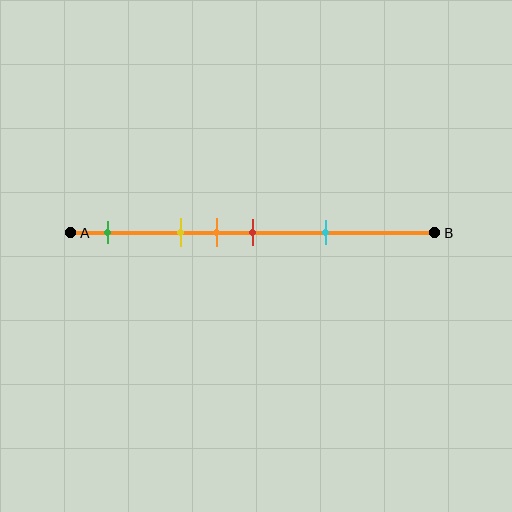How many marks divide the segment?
There are 5 marks dividing the segment.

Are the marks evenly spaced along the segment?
No, the marks are not evenly spaced.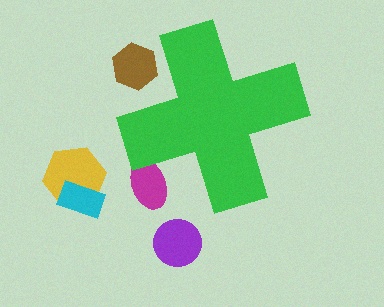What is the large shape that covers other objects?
A green cross.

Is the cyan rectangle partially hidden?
No, the cyan rectangle is fully visible.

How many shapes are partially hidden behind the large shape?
2 shapes are partially hidden.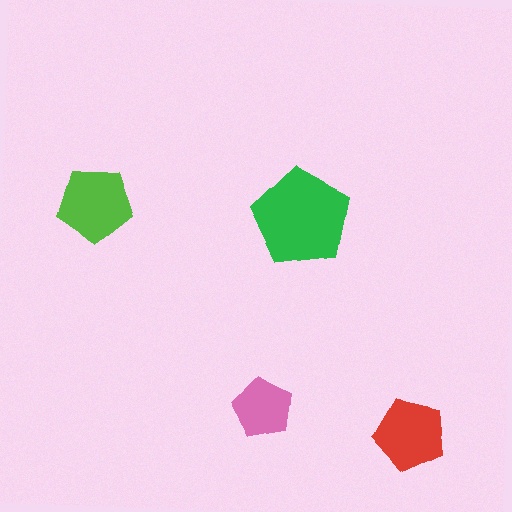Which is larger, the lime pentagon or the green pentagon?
The green one.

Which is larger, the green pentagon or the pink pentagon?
The green one.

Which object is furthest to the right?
The red pentagon is rightmost.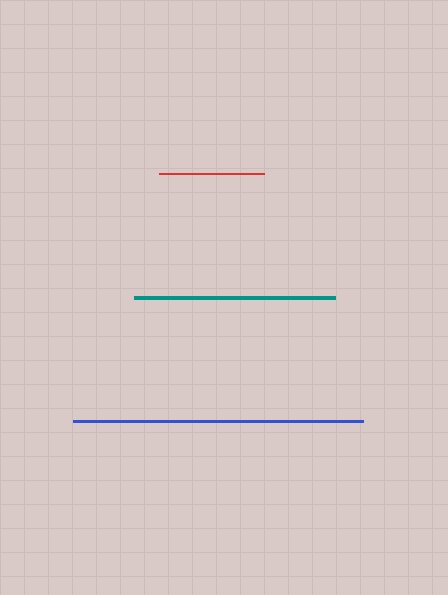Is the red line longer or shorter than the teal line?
The teal line is longer than the red line.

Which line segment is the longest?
The blue line is the longest at approximately 290 pixels.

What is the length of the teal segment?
The teal segment is approximately 200 pixels long.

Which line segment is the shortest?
The red line is the shortest at approximately 106 pixels.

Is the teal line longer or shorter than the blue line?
The blue line is longer than the teal line.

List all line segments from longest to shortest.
From longest to shortest: blue, teal, red.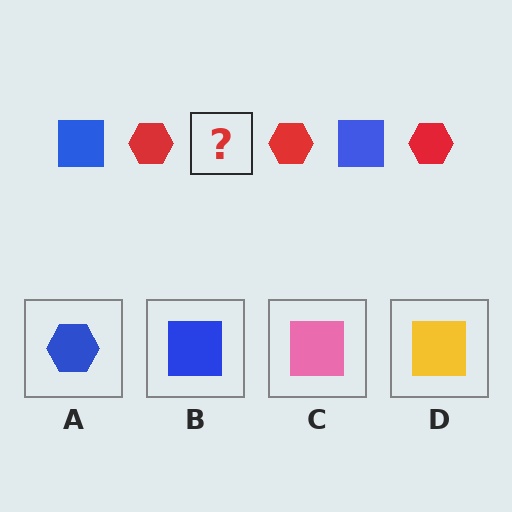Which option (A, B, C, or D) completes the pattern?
B.